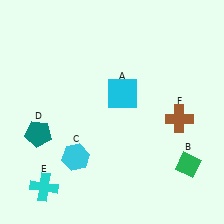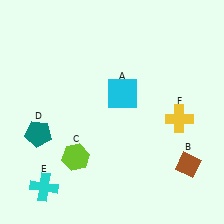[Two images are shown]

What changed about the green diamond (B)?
In Image 1, B is green. In Image 2, it changed to brown.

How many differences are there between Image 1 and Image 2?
There are 3 differences between the two images.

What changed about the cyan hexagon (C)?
In Image 1, C is cyan. In Image 2, it changed to lime.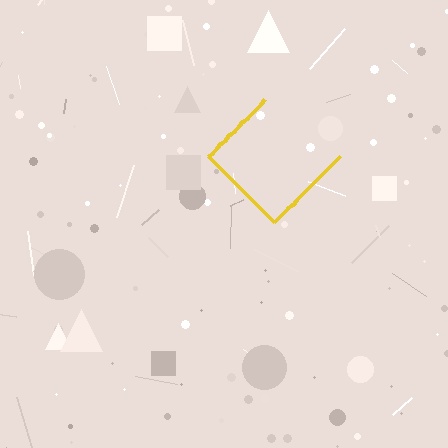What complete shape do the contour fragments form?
The contour fragments form a diamond.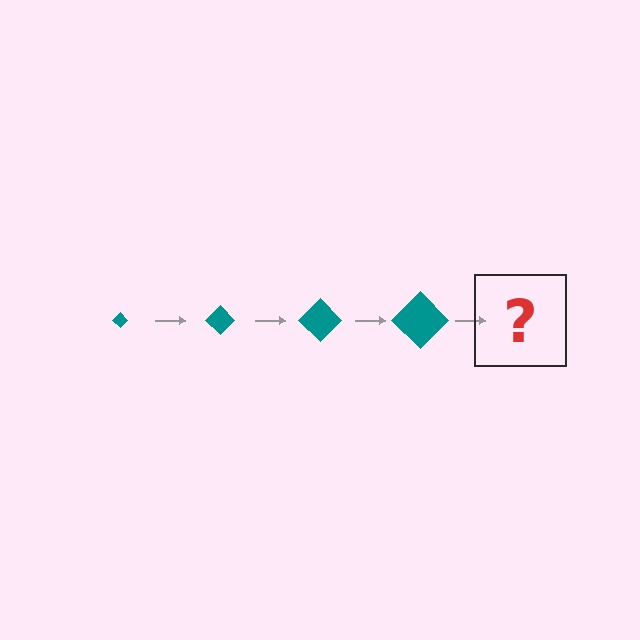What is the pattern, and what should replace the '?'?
The pattern is that the diamond gets progressively larger each step. The '?' should be a teal diamond, larger than the previous one.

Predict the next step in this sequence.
The next step is a teal diamond, larger than the previous one.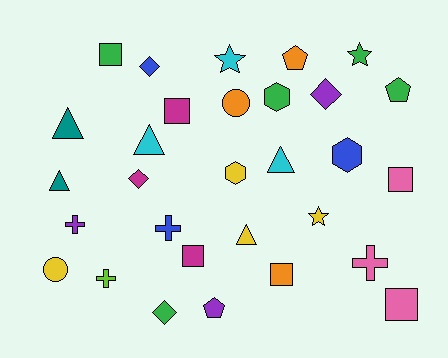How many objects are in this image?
There are 30 objects.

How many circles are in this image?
There are 2 circles.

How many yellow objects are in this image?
There are 4 yellow objects.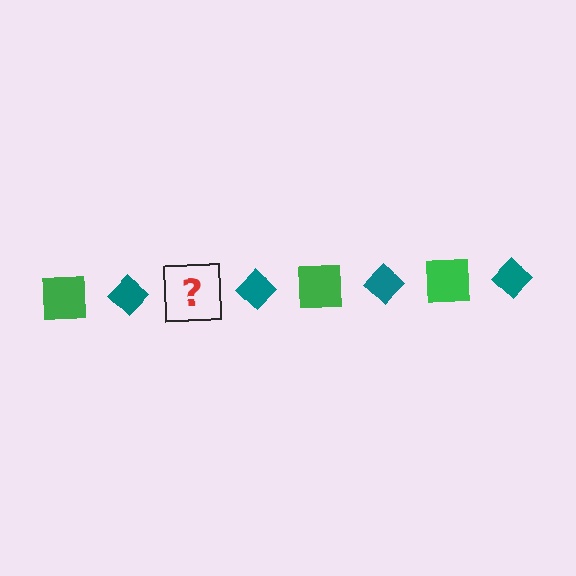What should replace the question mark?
The question mark should be replaced with a green square.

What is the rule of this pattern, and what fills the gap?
The rule is that the pattern alternates between green square and teal diamond. The gap should be filled with a green square.